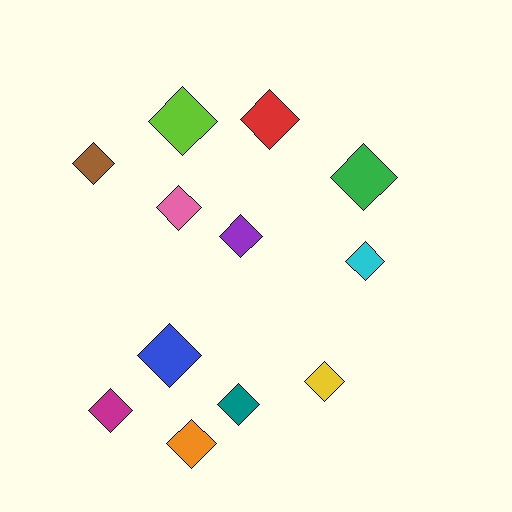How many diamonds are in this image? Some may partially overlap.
There are 12 diamonds.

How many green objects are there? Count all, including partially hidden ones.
There is 1 green object.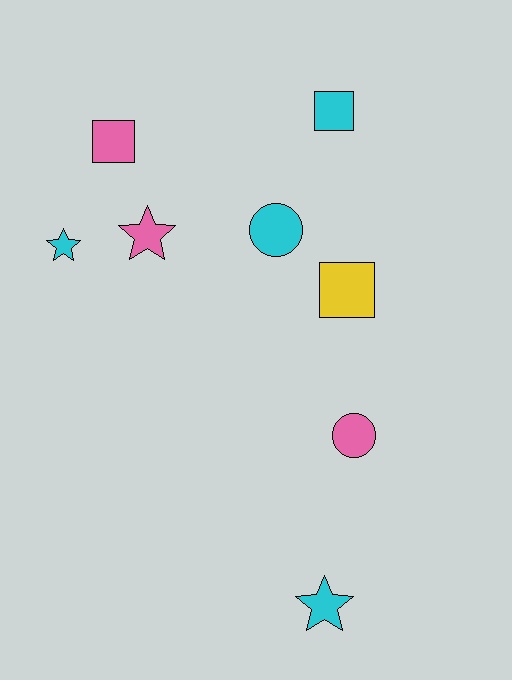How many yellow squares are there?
There is 1 yellow square.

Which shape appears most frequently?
Star, with 3 objects.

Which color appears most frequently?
Cyan, with 4 objects.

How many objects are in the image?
There are 8 objects.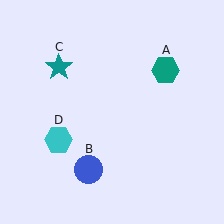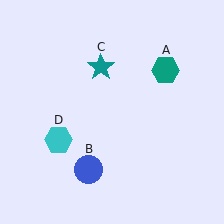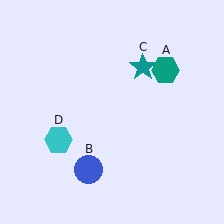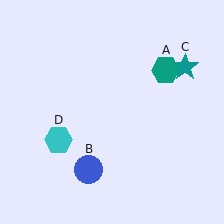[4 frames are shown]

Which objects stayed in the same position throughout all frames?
Teal hexagon (object A) and blue circle (object B) and cyan hexagon (object D) remained stationary.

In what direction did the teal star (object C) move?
The teal star (object C) moved right.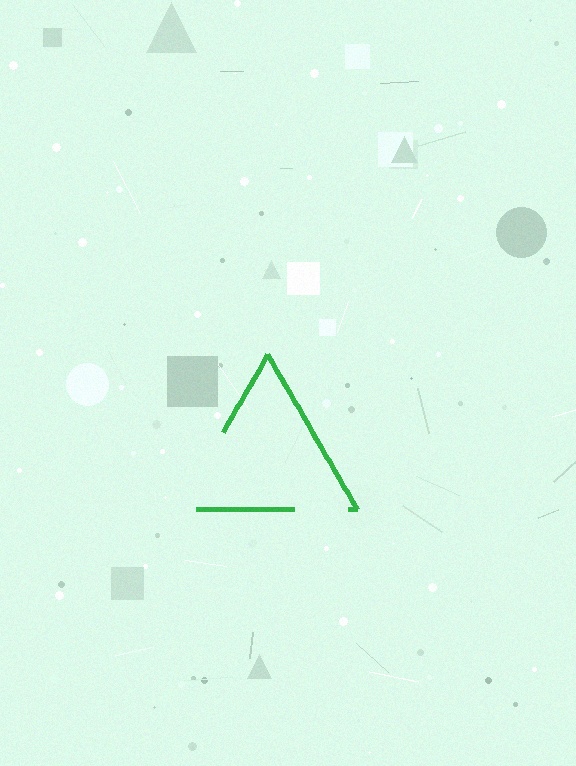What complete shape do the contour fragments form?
The contour fragments form a triangle.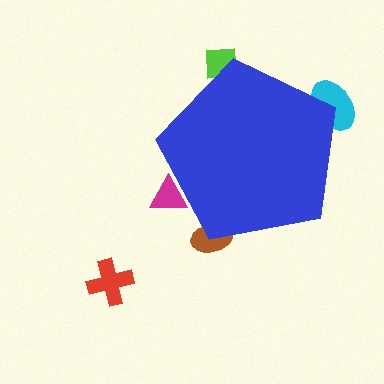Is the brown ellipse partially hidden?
Yes, the brown ellipse is partially hidden behind the blue pentagon.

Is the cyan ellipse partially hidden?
Yes, the cyan ellipse is partially hidden behind the blue pentagon.